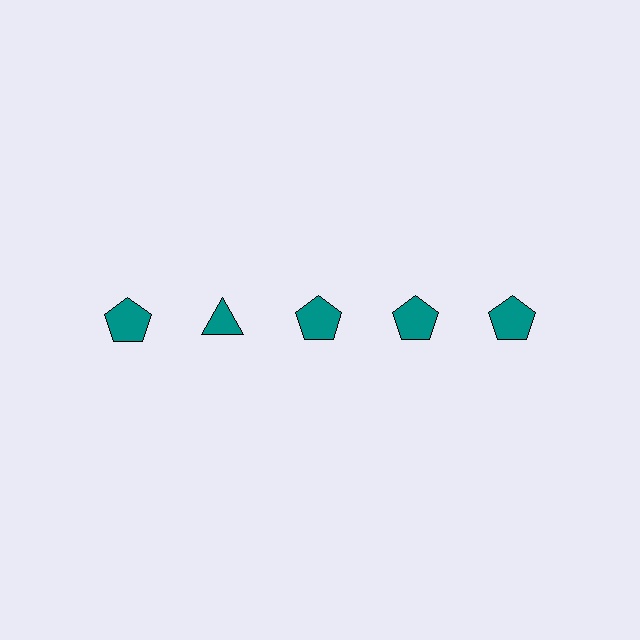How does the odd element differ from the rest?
It has a different shape: triangle instead of pentagon.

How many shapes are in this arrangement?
There are 5 shapes arranged in a grid pattern.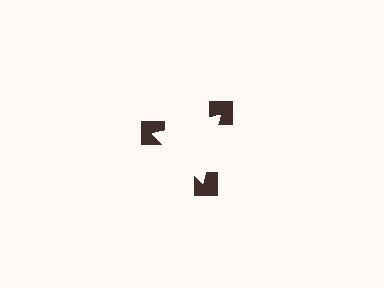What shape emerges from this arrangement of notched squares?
An illusory triangle — its edges are inferred from the aligned wedge cuts in the notched squares, not physically drawn.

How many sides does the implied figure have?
3 sides.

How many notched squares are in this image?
There are 3 — one at each vertex of the illusory triangle.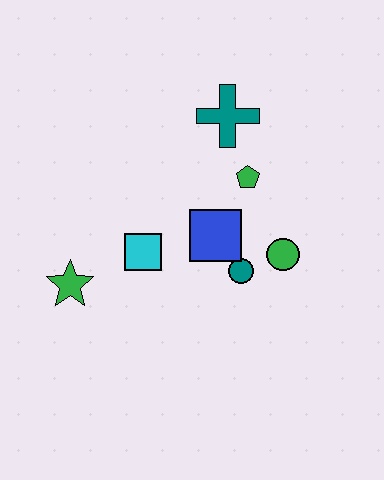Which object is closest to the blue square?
The teal circle is closest to the blue square.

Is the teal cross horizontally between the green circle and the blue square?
Yes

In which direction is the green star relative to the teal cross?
The green star is below the teal cross.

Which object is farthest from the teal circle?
The green star is farthest from the teal circle.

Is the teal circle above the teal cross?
No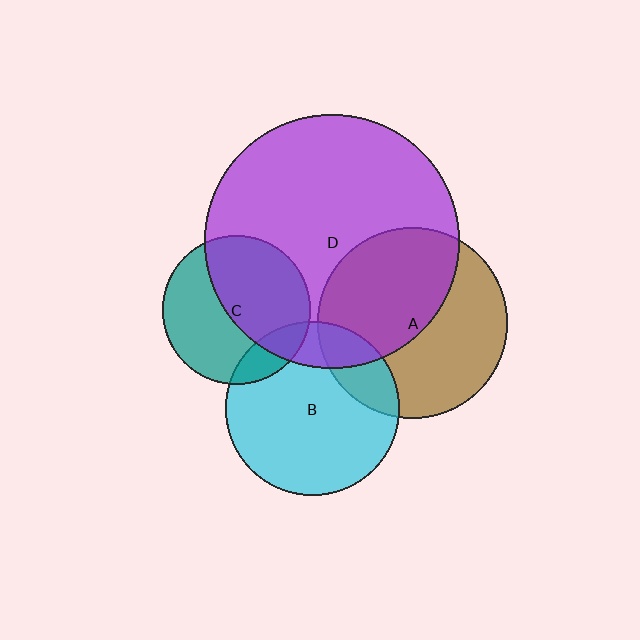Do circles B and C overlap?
Yes.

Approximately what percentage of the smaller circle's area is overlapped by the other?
Approximately 15%.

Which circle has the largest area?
Circle D (purple).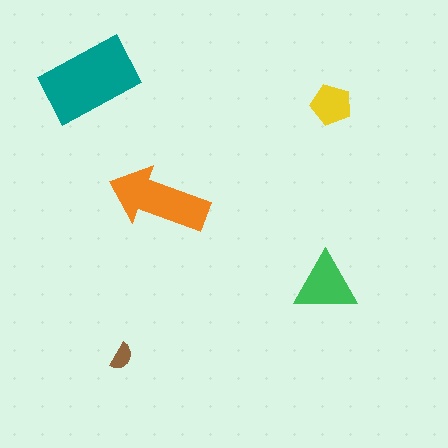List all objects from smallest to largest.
The brown semicircle, the yellow pentagon, the green triangle, the orange arrow, the teal rectangle.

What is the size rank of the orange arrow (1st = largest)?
2nd.